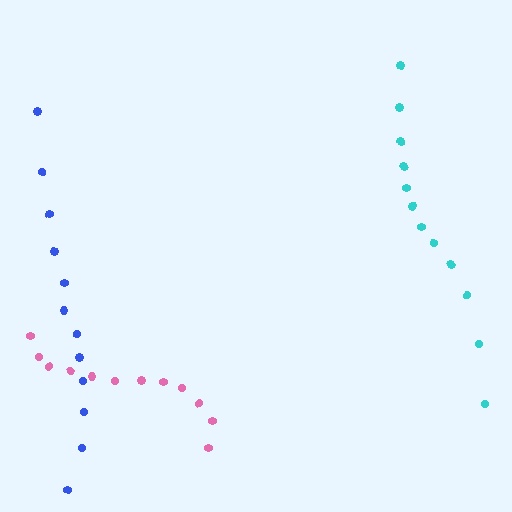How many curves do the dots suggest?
There are 3 distinct paths.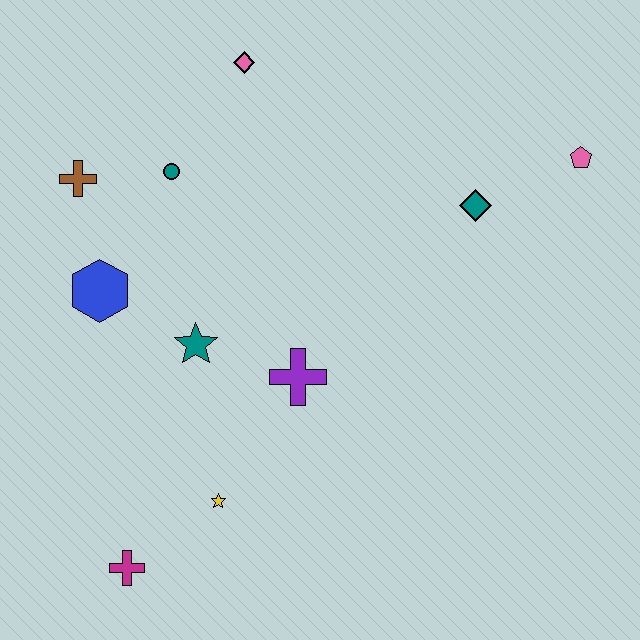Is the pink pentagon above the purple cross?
Yes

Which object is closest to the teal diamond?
The pink pentagon is closest to the teal diamond.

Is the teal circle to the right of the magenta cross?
Yes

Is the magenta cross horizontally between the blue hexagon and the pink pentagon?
Yes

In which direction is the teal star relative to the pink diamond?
The teal star is below the pink diamond.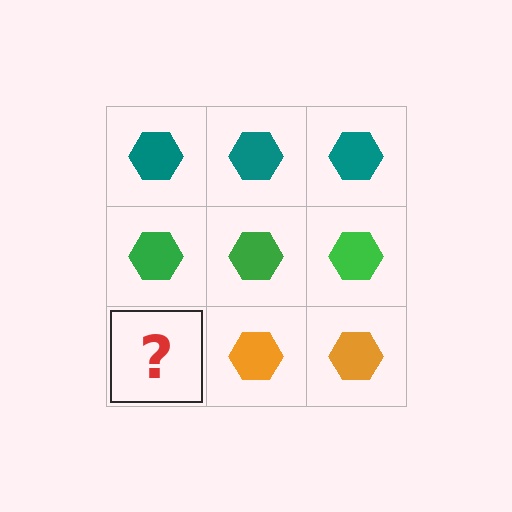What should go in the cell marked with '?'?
The missing cell should contain an orange hexagon.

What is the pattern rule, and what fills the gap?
The rule is that each row has a consistent color. The gap should be filled with an orange hexagon.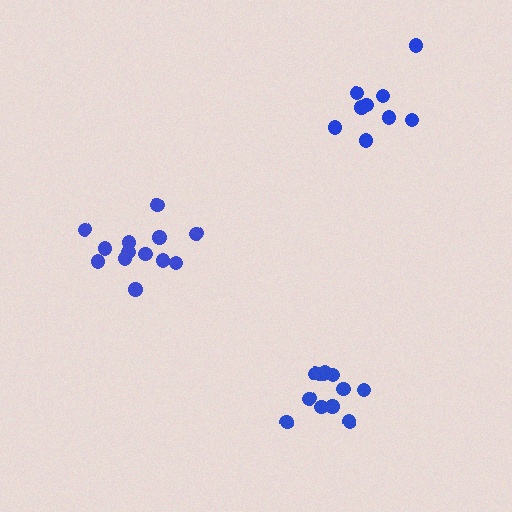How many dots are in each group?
Group 1: 9 dots, Group 2: 13 dots, Group 3: 12 dots (34 total).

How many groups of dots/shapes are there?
There are 3 groups.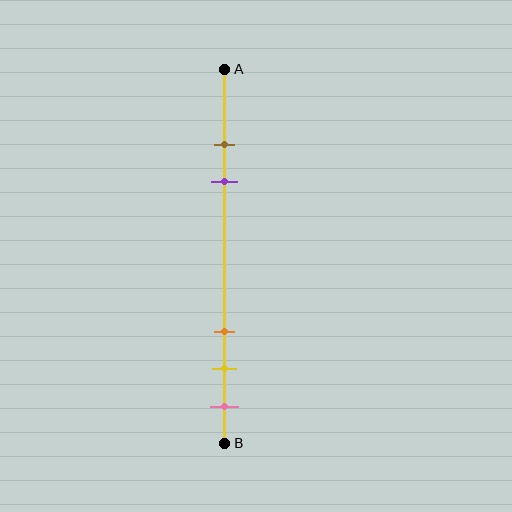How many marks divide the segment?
There are 5 marks dividing the segment.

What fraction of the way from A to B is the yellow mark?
The yellow mark is approximately 80% (0.8) of the way from A to B.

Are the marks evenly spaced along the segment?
No, the marks are not evenly spaced.